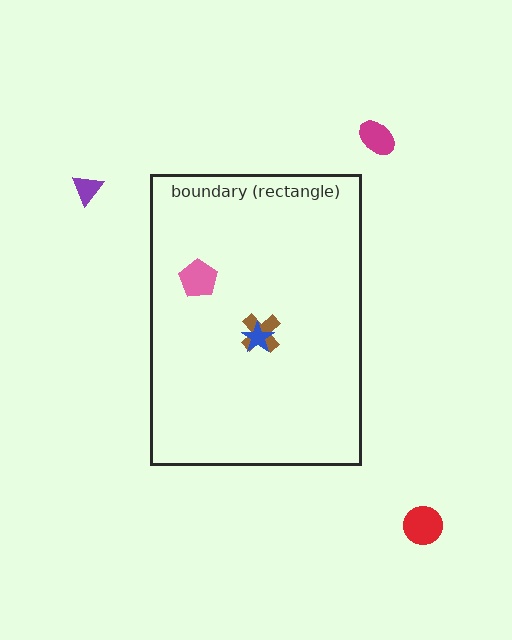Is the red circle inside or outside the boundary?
Outside.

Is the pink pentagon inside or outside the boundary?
Inside.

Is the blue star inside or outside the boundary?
Inside.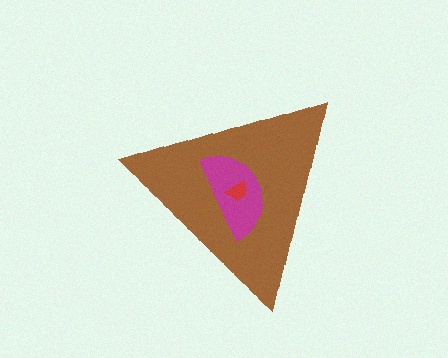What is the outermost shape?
The brown triangle.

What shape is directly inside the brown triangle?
The magenta semicircle.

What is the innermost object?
The red trapezoid.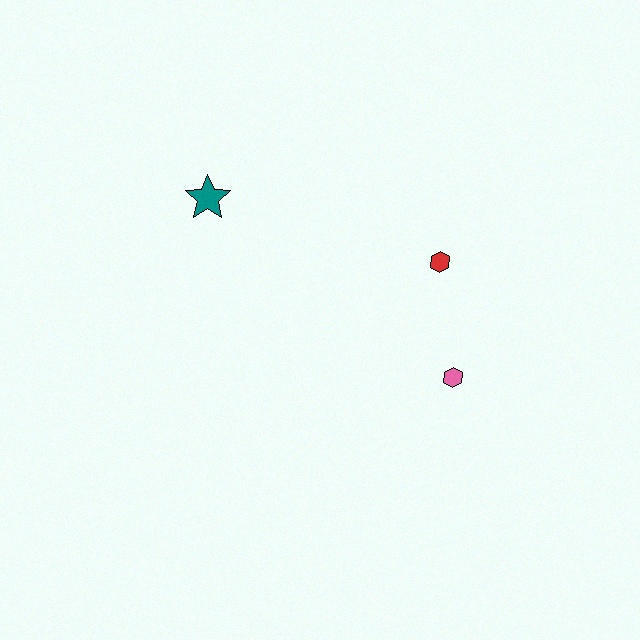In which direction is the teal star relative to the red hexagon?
The teal star is to the left of the red hexagon.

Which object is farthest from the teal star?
The pink hexagon is farthest from the teal star.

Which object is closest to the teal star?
The red hexagon is closest to the teal star.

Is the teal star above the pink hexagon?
Yes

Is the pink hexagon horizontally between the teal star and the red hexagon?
No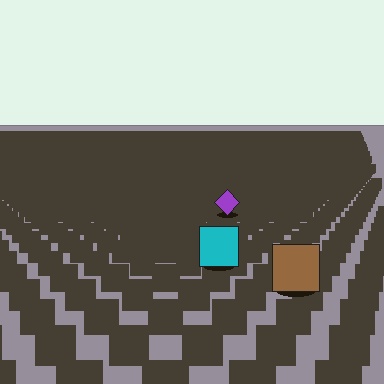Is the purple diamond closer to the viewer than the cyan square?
No. The cyan square is closer — you can tell from the texture gradient: the ground texture is coarser near it.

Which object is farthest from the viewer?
The purple diamond is farthest from the viewer. It appears smaller and the ground texture around it is denser.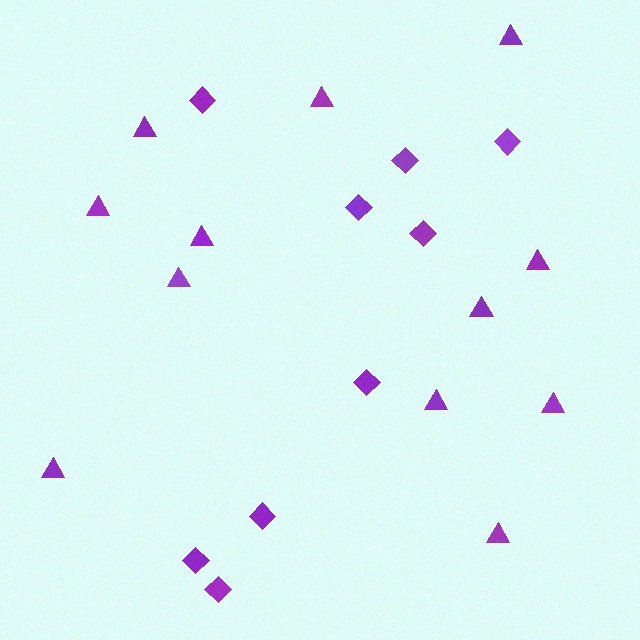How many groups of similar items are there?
There are 2 groups: one group of triangles (12) and one group of diamonds (9).